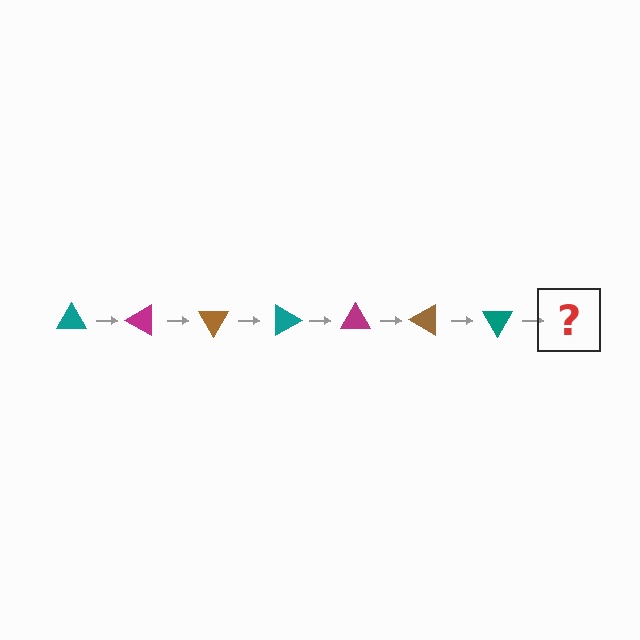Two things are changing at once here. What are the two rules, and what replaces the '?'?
The two rules are that it rotates 30 degrees each step and the color cycles through teal, magenta, and brown. The '?' should be a magenta triangle, rotated 210 degrees from the start.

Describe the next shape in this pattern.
It should be a magenta triangle, rotated 210 degrees from the start.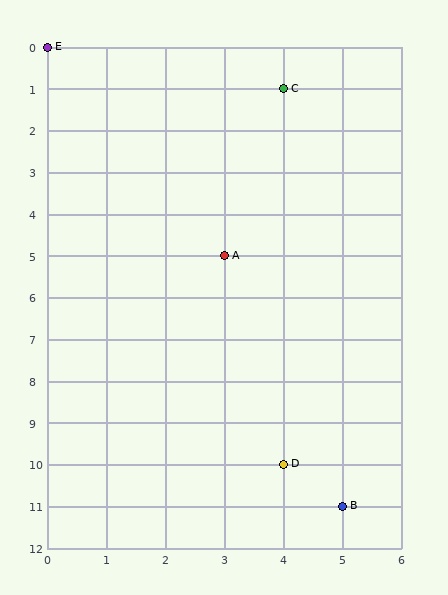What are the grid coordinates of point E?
Point E is at grid coordinates (0, 0).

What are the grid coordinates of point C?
Point C is at grid coordinates (4, 1).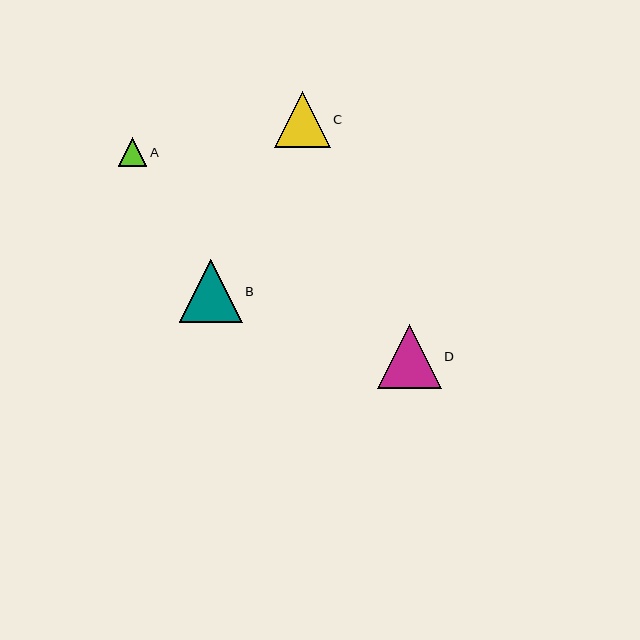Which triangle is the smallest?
Triangle A is the smallest with a size of approximately 28 pixels.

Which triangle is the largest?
Triangle D is the largest with a size of approximately 64 pixels.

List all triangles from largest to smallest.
From largest to smallest: D, B, C, A.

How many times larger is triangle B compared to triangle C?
Triangle B is approximately 1.1 times the size of triangle C.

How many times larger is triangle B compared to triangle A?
Triangle B is approximately 2.2 times the size of triangle A.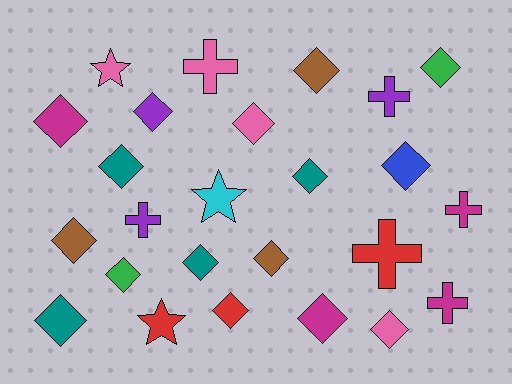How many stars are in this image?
There are 3 stars.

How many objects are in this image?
There are 25 objects.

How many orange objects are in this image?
There are no orange objects.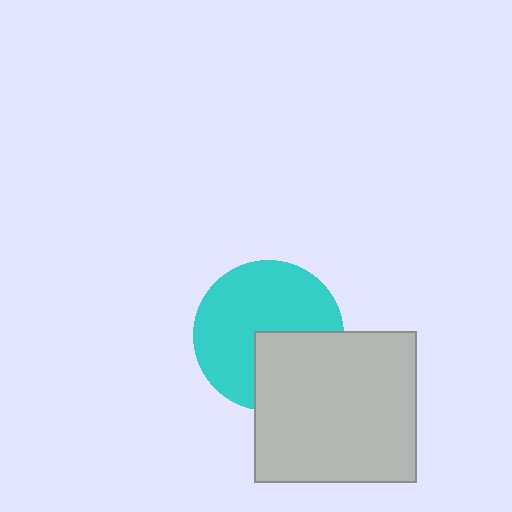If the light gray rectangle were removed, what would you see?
You would see the complete cyan circle.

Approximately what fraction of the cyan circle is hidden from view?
Roughly 33% of the cyan circle is hidden behind the light gray rectangle.